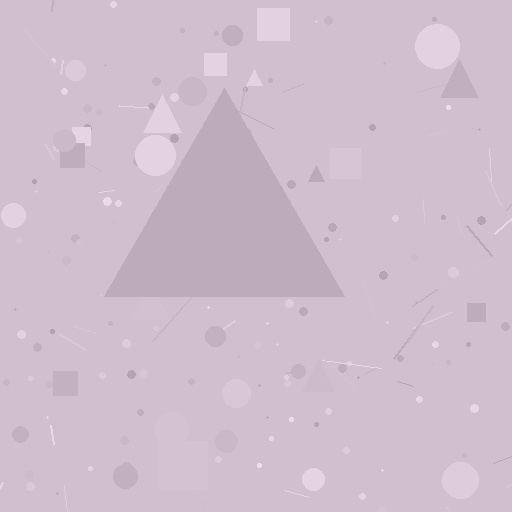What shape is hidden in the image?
A triangle is hidden in the image.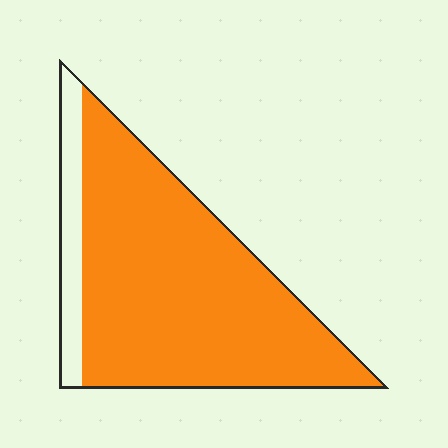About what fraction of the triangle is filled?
About seven eighths (7/8).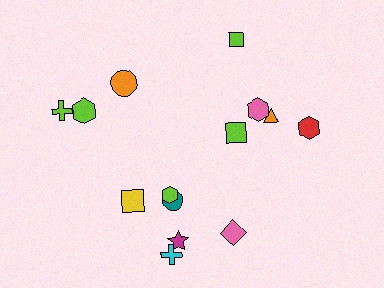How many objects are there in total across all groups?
There are 14 objects.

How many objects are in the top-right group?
There are 5 objects.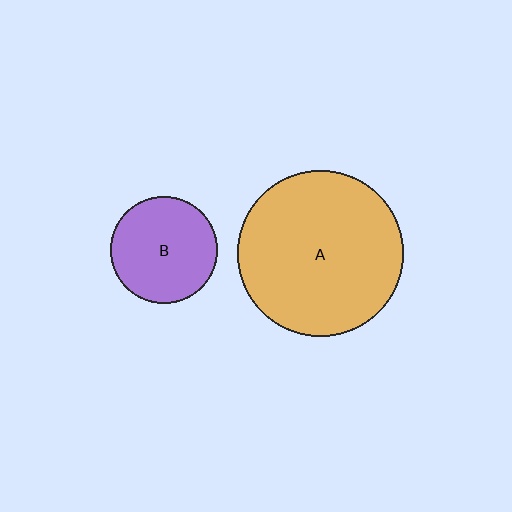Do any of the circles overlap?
No, none of the circles overlap.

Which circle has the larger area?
Circle A (orange).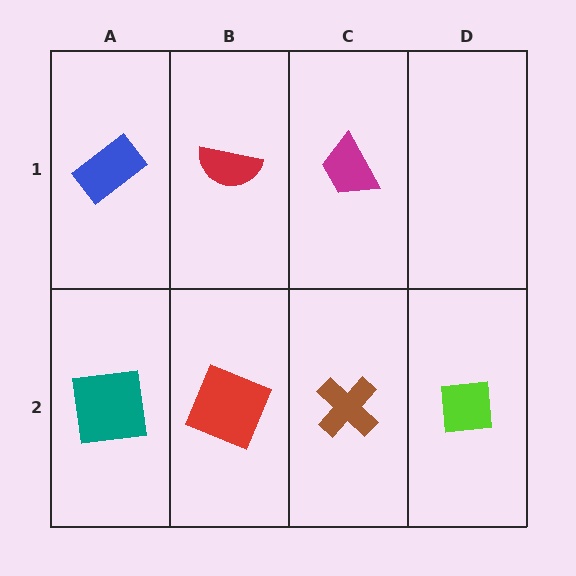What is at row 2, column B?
A red square.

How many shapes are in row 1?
3 shapes.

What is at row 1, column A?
A blue rectangle.